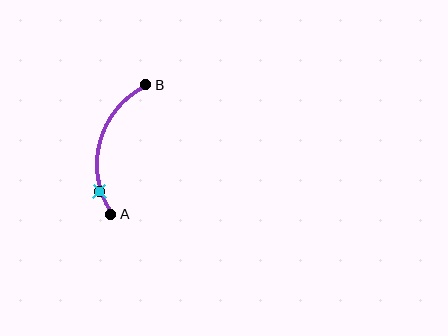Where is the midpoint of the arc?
The arc midpoint is the point on the curve farthest from the straight line joining A and B. It sits to the left of that line.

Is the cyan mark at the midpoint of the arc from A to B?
No. The cyan mark lies on the arc but is closer to endpoint A. The arc midpoint would be at the point on the curve equidistant along the arc from both A and B.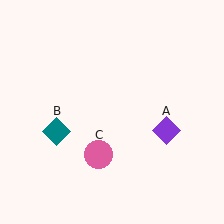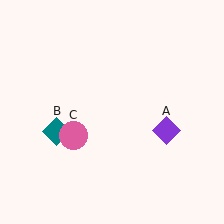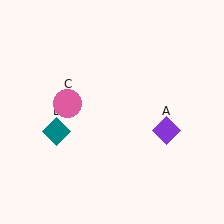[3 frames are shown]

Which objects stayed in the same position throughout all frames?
Purple diamond (object A) and teal diamond (object B) remained stationary.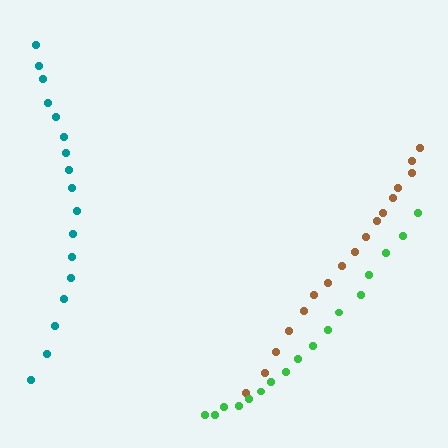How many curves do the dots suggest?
There are 3 distinct paths.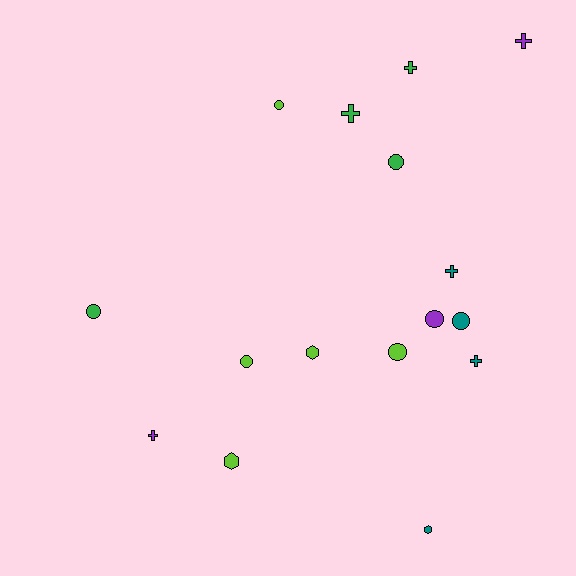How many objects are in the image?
There are 16 objects.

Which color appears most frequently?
Lime, with 5 objects.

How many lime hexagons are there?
There are 2 lime hexagons.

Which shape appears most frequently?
Circle, with 7 objects.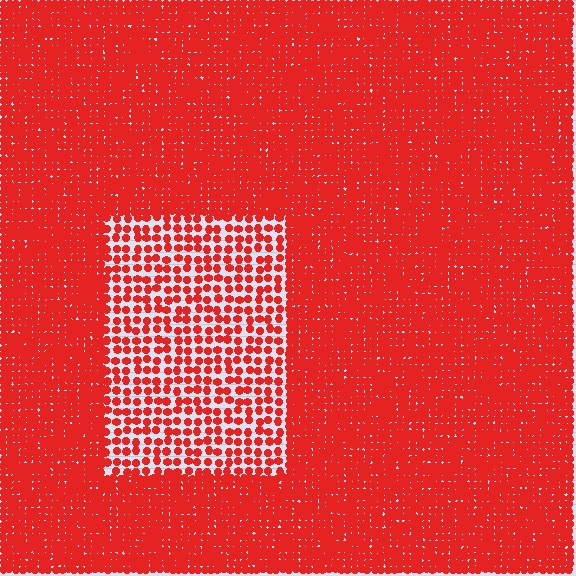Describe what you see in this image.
The image contains small red elements arranged at two different densities. A rectangle-shaped region is visible where the elements are less densely packed than the surrounding area.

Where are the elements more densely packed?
The elements are more densely packed outside the rectangle boundary.